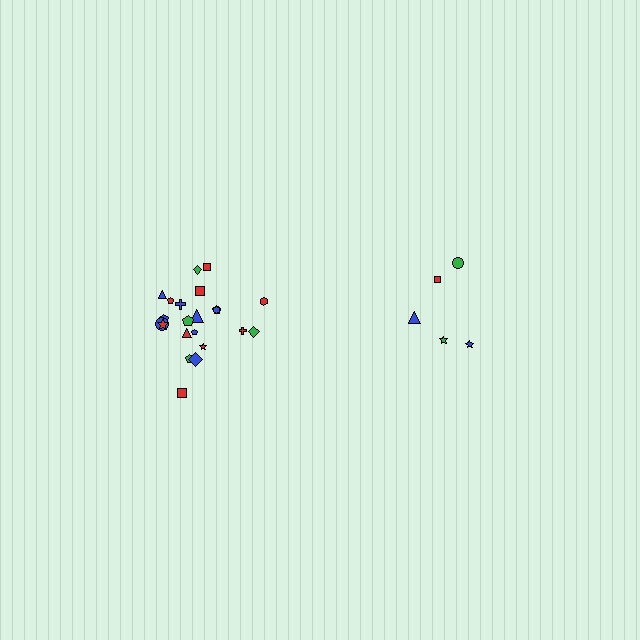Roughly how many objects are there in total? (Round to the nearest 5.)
Roughly 25 objects in total.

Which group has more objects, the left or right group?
The left group.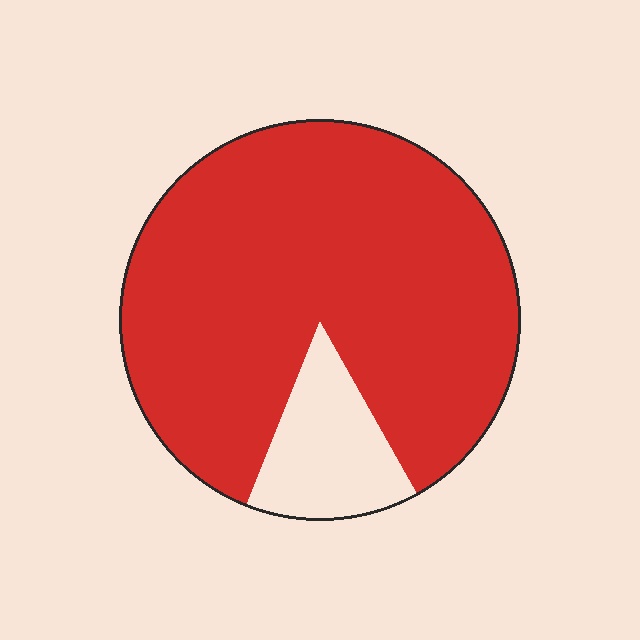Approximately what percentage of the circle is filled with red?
Approximately 85%.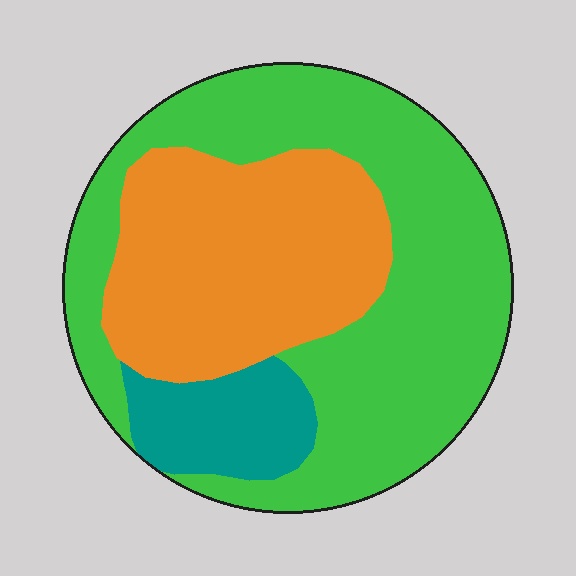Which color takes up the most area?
Green, at roughly 55%.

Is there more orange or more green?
Green.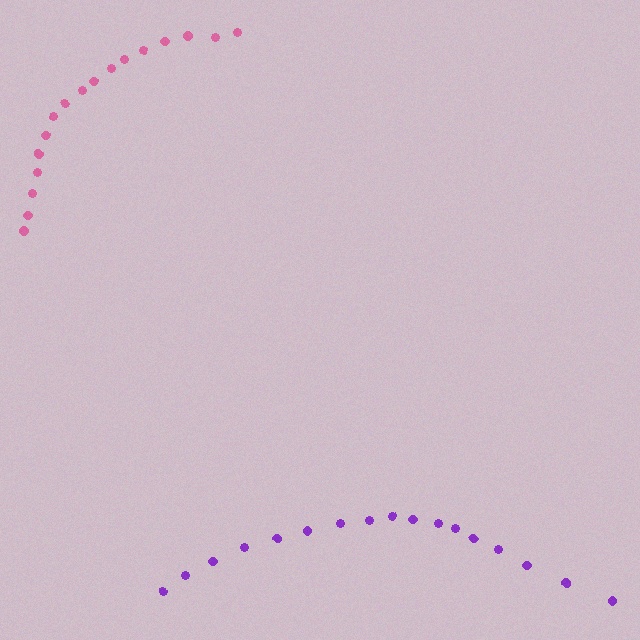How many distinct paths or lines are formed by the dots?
There are 2 distinct paths.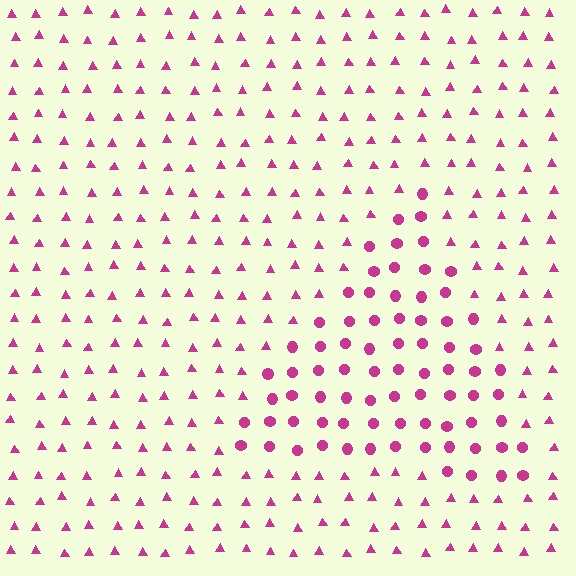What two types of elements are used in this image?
The image uses circles inside the triangle region and triangles outside it.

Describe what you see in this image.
The image is filled with small magenta elements arranged in a uniform grid. A triangle-shaped region contains circles, while the surrounding area contains triangles. The boundary is defined purely by the change in element shape.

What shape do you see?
I see a triangle.